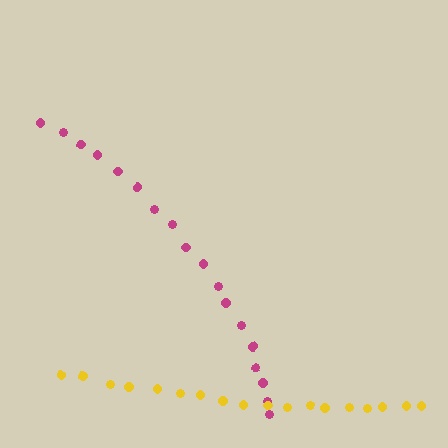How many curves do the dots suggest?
There are 2 distinct paths.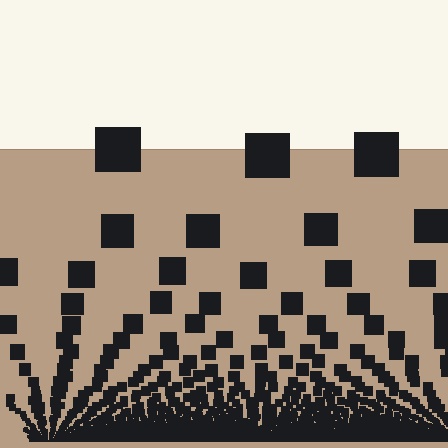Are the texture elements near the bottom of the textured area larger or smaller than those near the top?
Smaller. The gradient is inverted — elements near the bottom are smaller and denser.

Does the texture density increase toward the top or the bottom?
Density increases toward the bottom.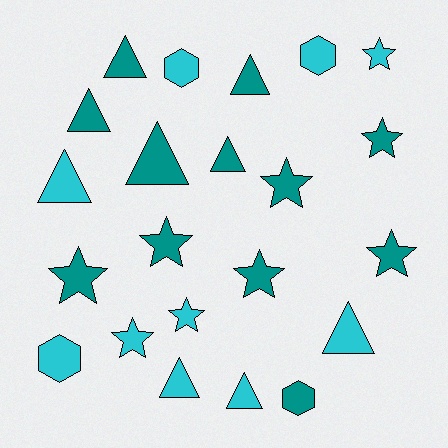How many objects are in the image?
There are 22 objects.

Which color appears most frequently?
Teal, with 12 objects.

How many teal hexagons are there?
There is 1 teal hexagon.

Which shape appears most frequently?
Star, with 9 objects.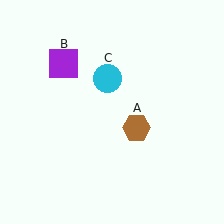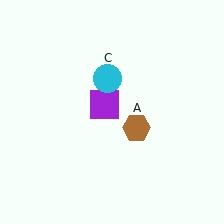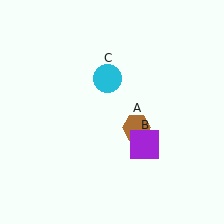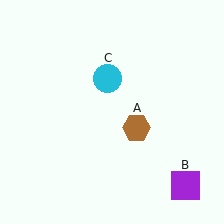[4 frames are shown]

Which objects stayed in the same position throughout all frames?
Brown hexagon (object A) and cyan circle (object C) remained stationary.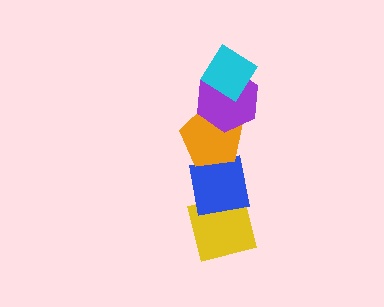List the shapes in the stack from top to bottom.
From top to bottom: the cyan diamond, the purple hexagon, the orange pentagon, the blue square, the yellow square.